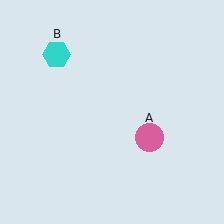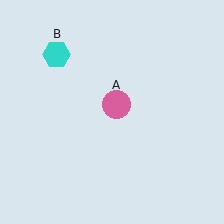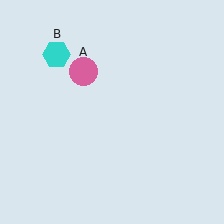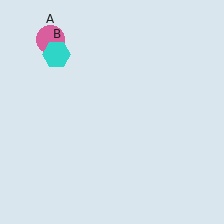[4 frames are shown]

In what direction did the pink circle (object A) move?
The pink circle (object A) moved up and to the left.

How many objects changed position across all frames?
1 object changed position: pink circle (object A).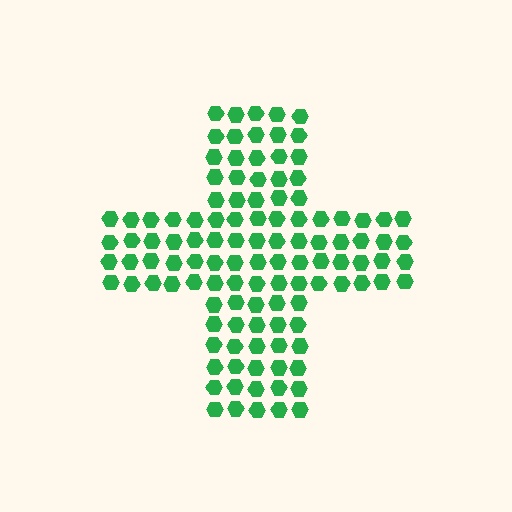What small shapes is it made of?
It is made of small hexagons.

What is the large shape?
The large shape is a cross.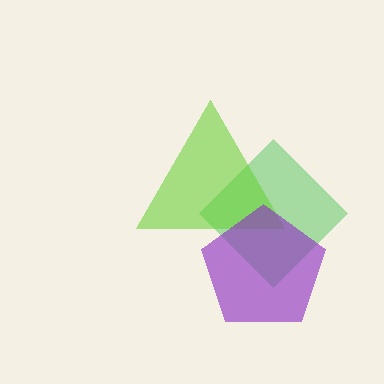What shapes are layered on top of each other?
The layered shapes are: a green diamond, a lime triangle, a purple pentagon.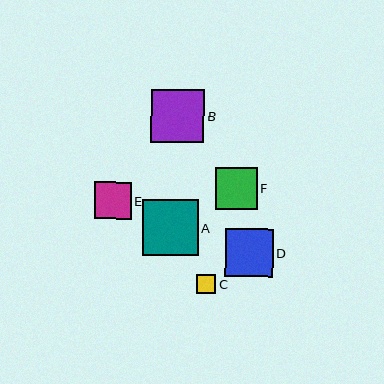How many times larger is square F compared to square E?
Square F is approximately 1.1 times the size of square E.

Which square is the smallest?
Square C is the smallest with a size of approximately 19 pixels.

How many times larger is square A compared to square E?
Square A is approximately 1.5 times the size of square E.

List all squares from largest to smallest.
From largest to smallest: A, B, D, F, E, C.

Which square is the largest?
Square A is the largest with a size of approximately 55 pixels.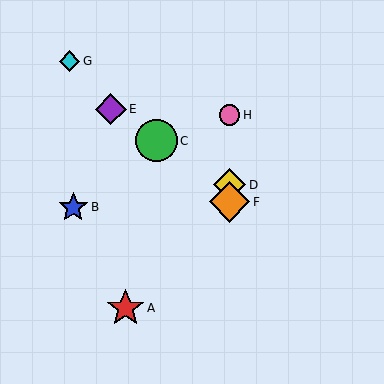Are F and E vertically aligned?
No, F is at x≈230 and E is at x≈111.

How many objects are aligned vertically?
3 objects (D, F, H) are aligned vertically.